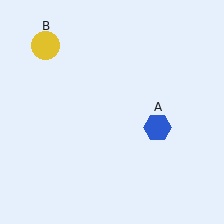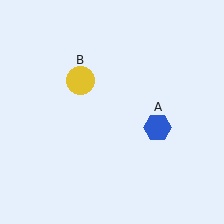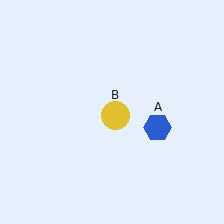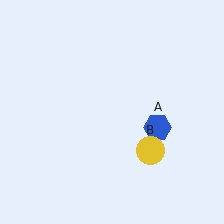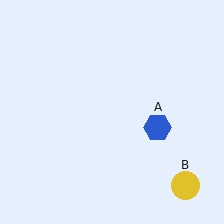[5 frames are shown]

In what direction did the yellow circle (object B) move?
The yellow circle (object B) moved down and to the right.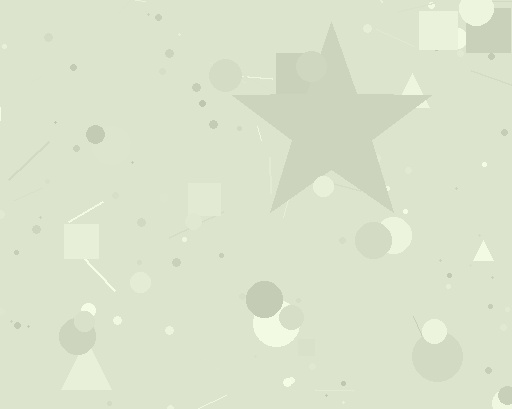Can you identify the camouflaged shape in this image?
The camouflaged shape is a star.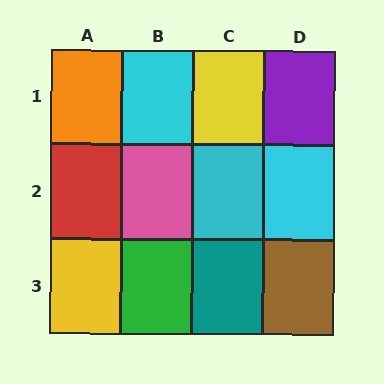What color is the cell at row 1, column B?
Cyan.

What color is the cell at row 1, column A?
Orange.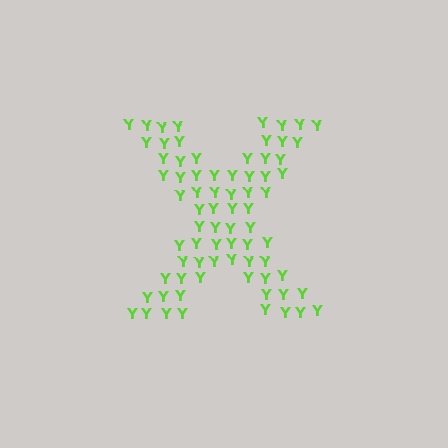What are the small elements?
The small elements are letter Y's.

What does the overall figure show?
The overall figure shows the letter X.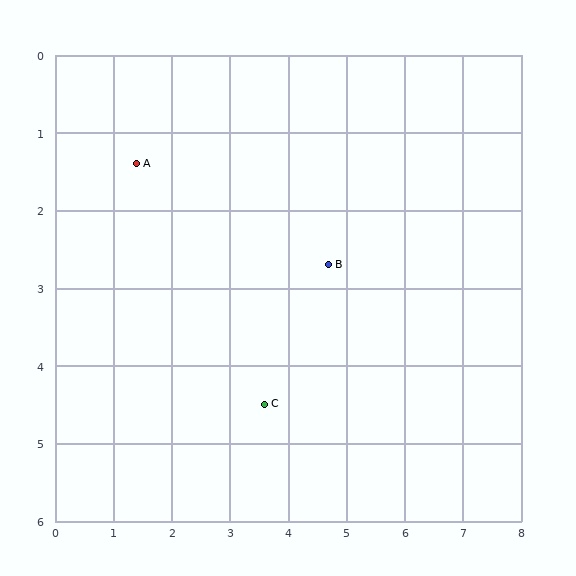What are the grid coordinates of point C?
Point C is at approximately (3.6, 4.5).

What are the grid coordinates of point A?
Point A is at approximately (1.4, 1.4).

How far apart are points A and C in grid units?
Points A and C are about 3.8 grid units apart.